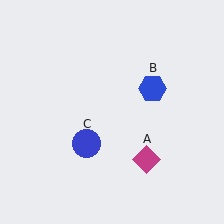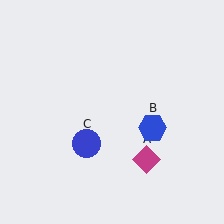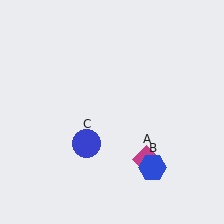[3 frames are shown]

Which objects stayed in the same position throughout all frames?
Magenta diamond (object A) and blue circle (object C) remained stationary.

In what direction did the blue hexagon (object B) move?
The blue hexagon (object B) moved down.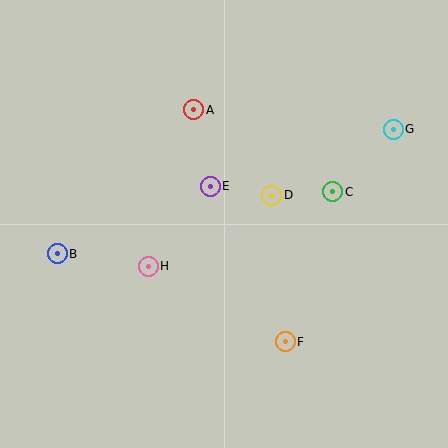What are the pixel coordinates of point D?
Point D is at (272, 195).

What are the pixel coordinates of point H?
Point H is at (148, 266).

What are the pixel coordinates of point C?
Point C is at (333, 192).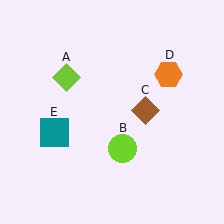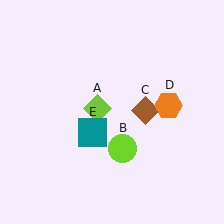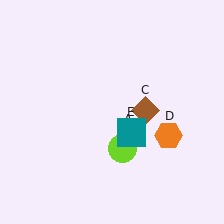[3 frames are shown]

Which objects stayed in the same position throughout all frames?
Lime circle (object B) and brown diamond (object C) remained stationary.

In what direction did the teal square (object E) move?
The teal square (object E) moved right.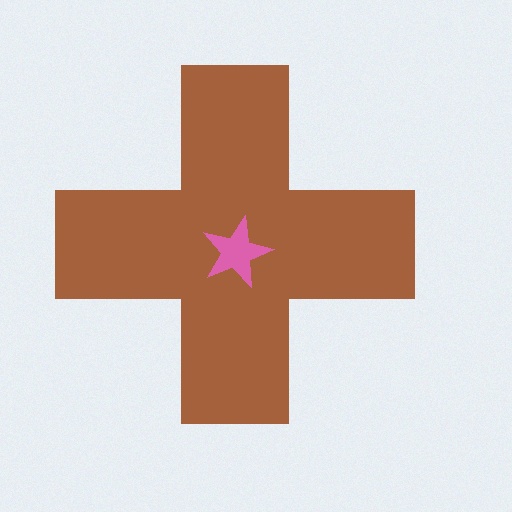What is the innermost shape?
The pink star.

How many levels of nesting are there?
2.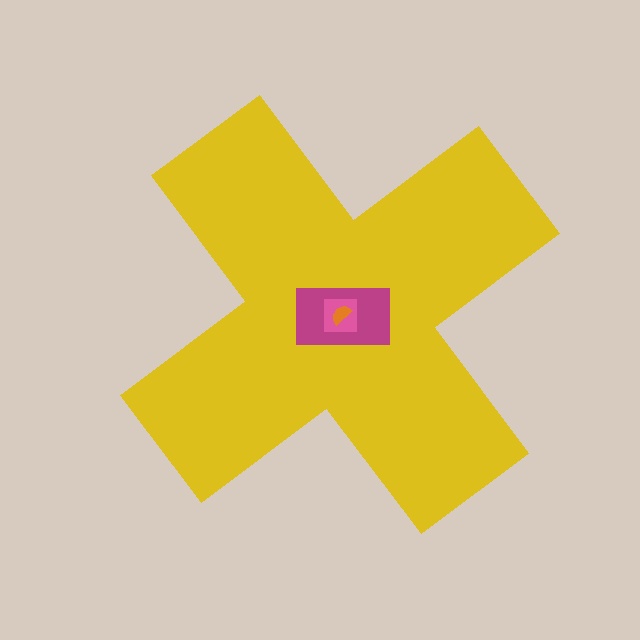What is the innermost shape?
The orange semicircle.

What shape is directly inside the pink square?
The orange semicircle.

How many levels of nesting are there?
4.